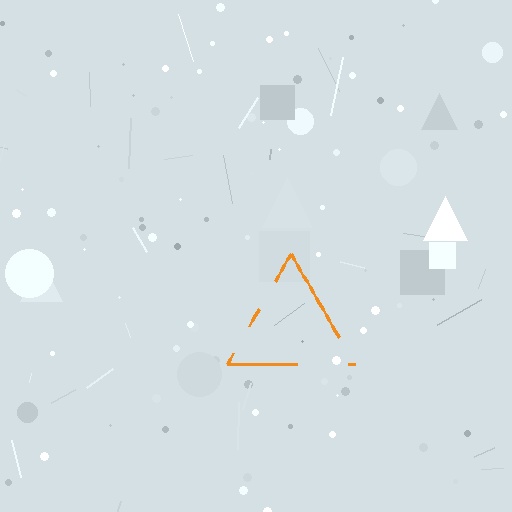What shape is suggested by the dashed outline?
The dashed outline suggests a triangle.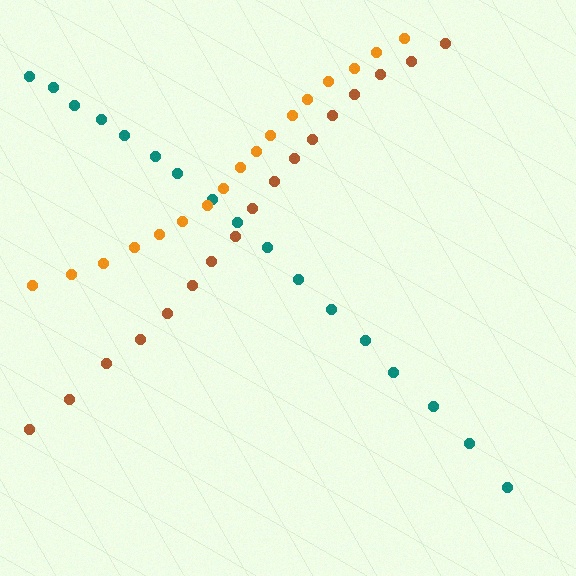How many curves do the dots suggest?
There are 3 distinct paths.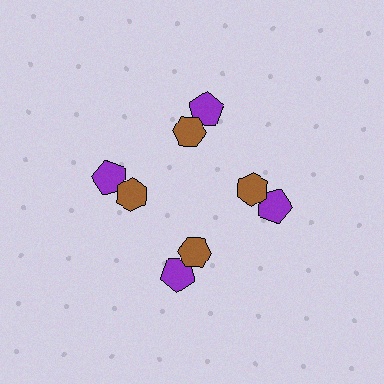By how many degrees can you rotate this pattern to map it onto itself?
The pattern maps onto itself every 90 degrees of rotation.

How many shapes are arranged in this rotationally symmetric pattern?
There are 8 shapes, arranged in 4 groups of 2.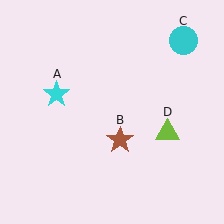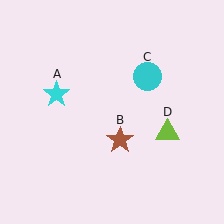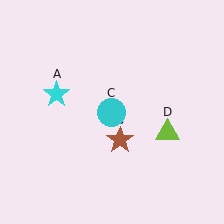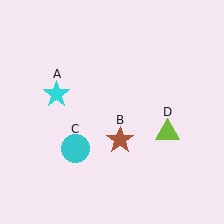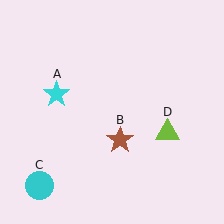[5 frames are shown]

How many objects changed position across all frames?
1 object changed position: cyan circle (object C).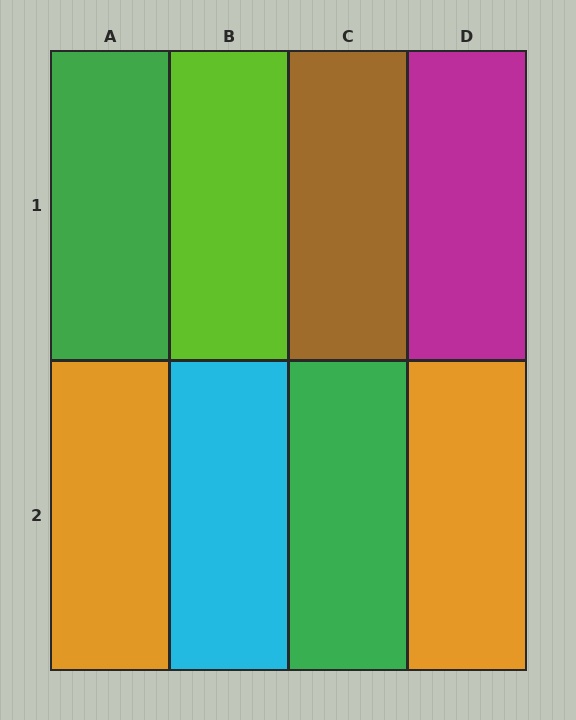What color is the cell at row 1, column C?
Brown.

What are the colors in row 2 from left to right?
Orange, cyan, green, orange.